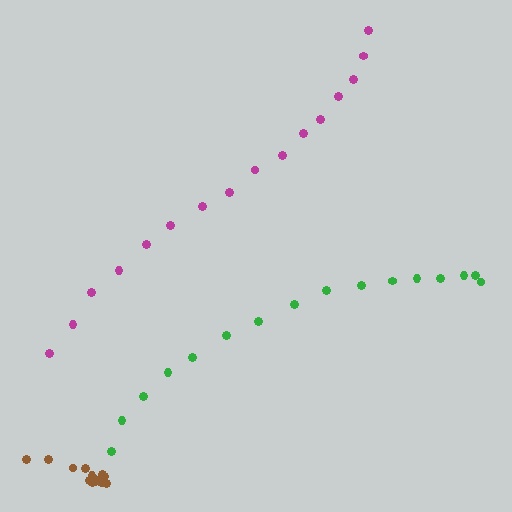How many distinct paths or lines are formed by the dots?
There are 3 distinct paths.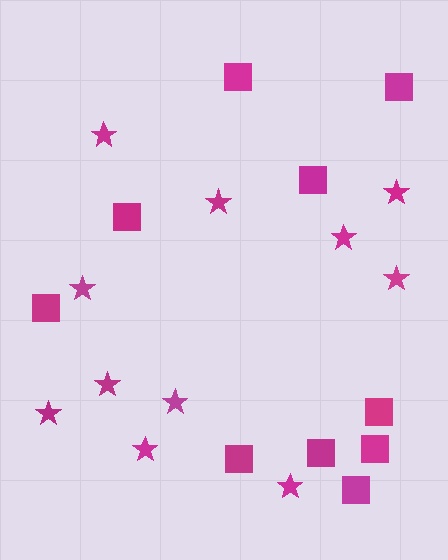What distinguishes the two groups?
There are 2 groups: one group of squares (10) and one group of stars (11).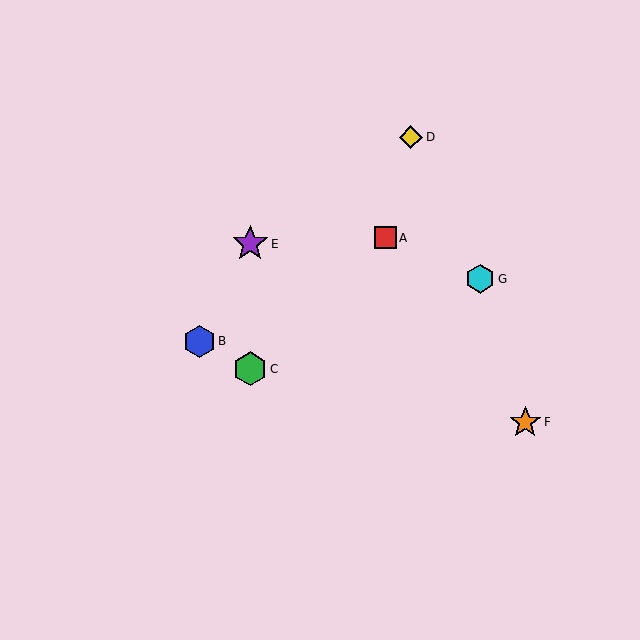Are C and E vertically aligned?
Yes, both are at x≈250.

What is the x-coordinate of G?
Object G is at x≈480.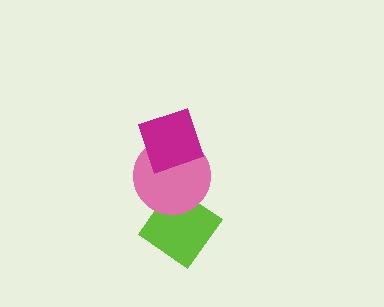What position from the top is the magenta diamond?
The magenta diamond is 1st from the top.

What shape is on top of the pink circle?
The magenta diamond is on top of the pink circle.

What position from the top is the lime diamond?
The lime diamond is 3rd from the top.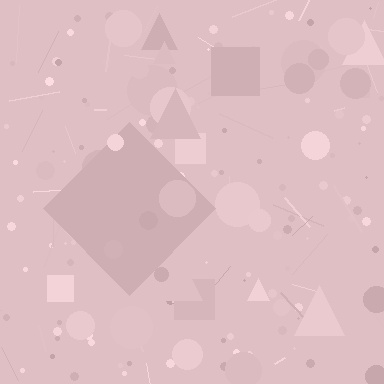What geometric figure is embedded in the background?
A diamond is embedded in the background.